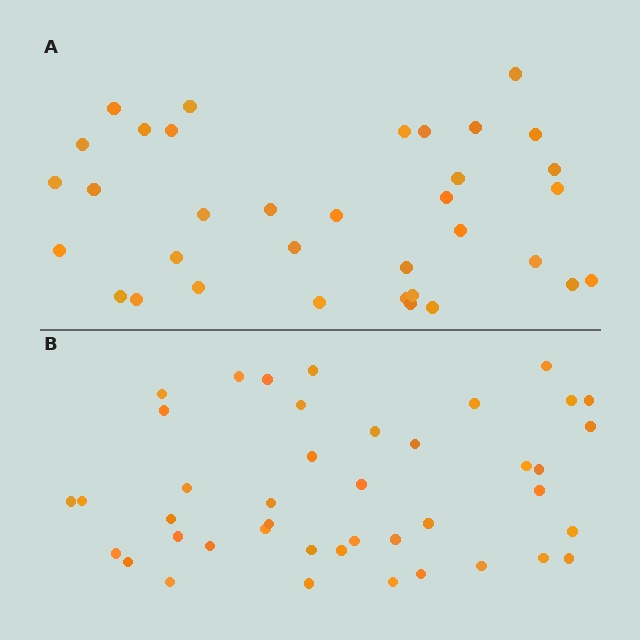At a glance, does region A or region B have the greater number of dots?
Region B (the bottom region) has more dots.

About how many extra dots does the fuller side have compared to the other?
Region B has roughly 8 or so more dots than region A.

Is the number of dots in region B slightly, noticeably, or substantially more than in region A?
Region B has only slightly more — the two regions are fairly close. The ratio is roughly 1.2 to 1.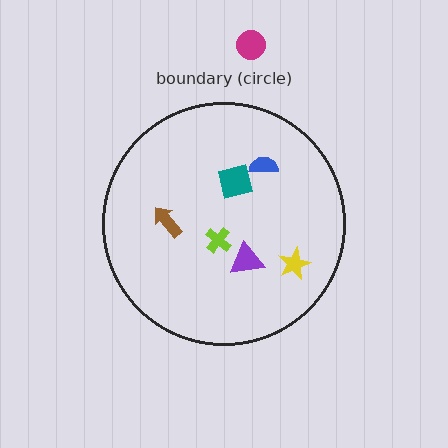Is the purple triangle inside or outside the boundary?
Inside.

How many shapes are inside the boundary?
6 inside, 1 outside.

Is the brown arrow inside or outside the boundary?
Inside.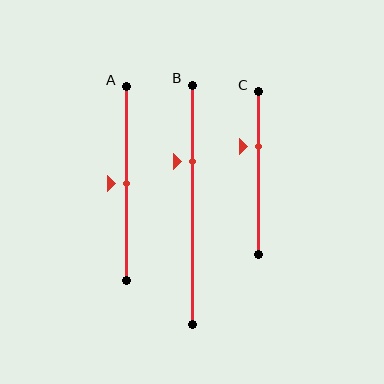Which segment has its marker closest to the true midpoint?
Segment A has its marker closest to the true midpoint.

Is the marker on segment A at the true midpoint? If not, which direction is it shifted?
Yes, the marker on segment A is at the true midpoint.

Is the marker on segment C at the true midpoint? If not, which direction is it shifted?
No, the marker on segment C is shifted upward by about 16% of the segment length.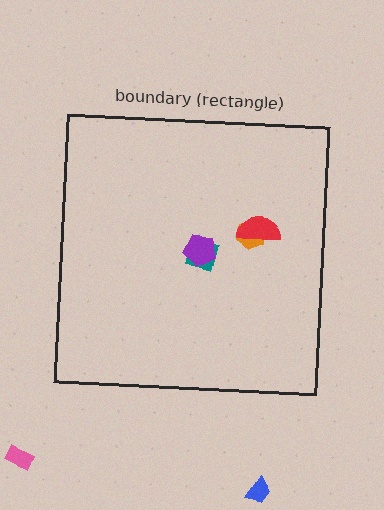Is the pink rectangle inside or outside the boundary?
Outside.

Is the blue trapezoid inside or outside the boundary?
Outside.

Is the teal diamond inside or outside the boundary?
Inside.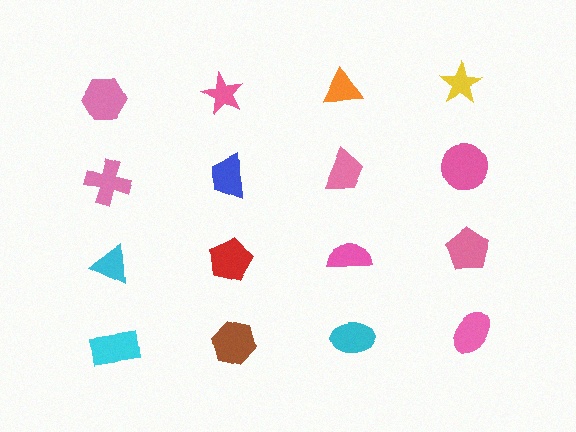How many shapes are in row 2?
4 shapes.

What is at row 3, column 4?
A pink pentagon.